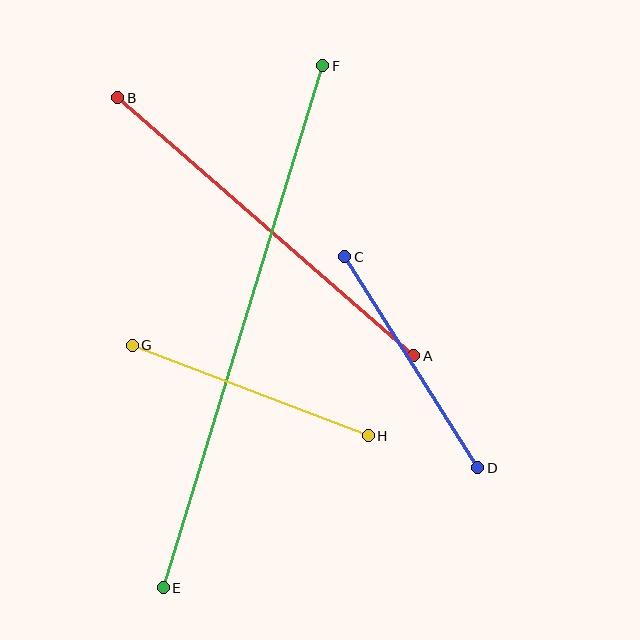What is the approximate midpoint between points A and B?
The midpoint is at approximately (266, 227) pixels.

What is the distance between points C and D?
The distance is approximately 250 pixels.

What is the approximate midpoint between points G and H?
The midpoint is at approximately (250, 391) pixels.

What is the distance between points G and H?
The distance is approximately 253 pixels.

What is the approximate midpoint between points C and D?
The midpoint is at approximately (411, 362) pixels.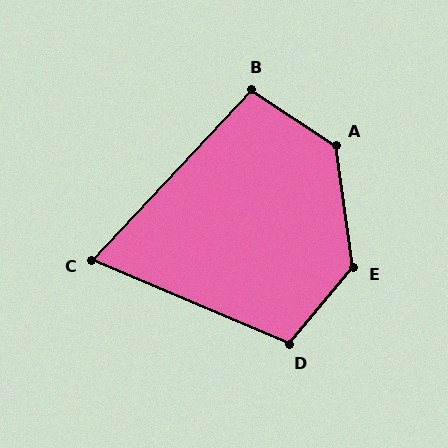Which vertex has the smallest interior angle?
C, at approximately 70 degrees.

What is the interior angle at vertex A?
Approximately 132 degrees (obtuse).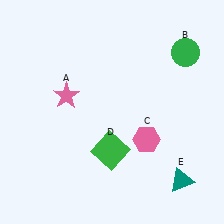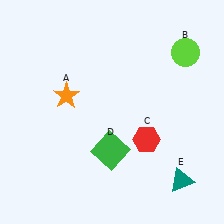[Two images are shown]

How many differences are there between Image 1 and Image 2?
There are 3 differences between the two images.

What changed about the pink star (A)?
In Image 1, A is pink. In Image 2, it changed to orange.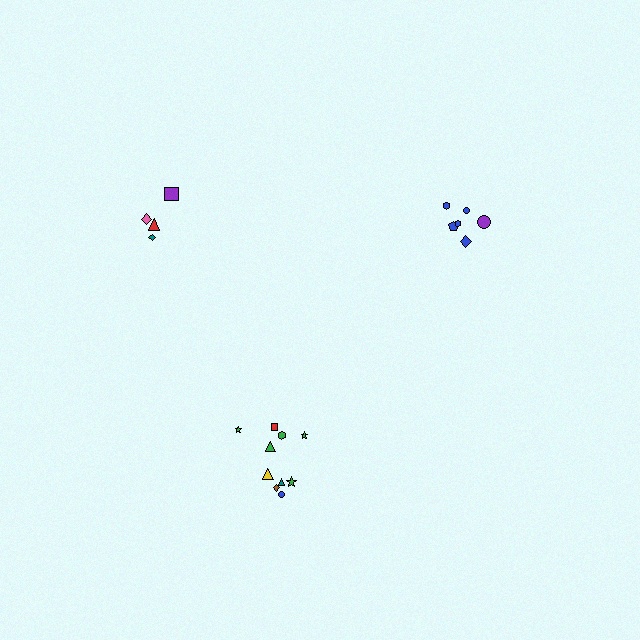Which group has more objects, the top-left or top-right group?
The top-right group.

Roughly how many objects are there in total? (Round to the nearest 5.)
Roughly 20 objects in total.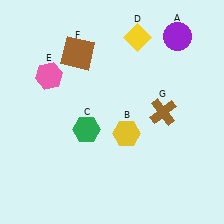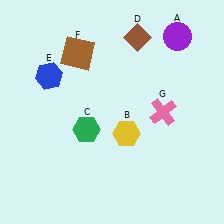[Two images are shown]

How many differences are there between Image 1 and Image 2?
There are 3 differences between the two images.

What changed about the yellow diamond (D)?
In Image 1, D is yellow. In Image 2, it changed to brown.